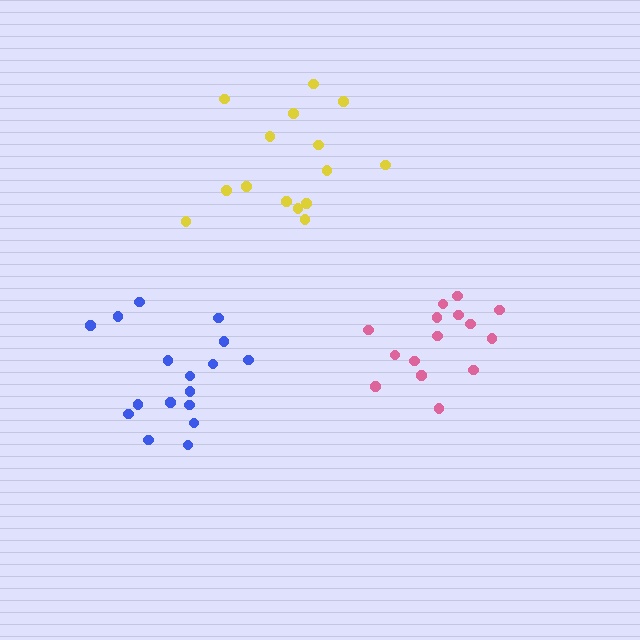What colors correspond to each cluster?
The clusters are colored: blue, pink, yellow.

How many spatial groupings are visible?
There are 3 spatial groupings.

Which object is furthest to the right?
The pink cluster is rightmost.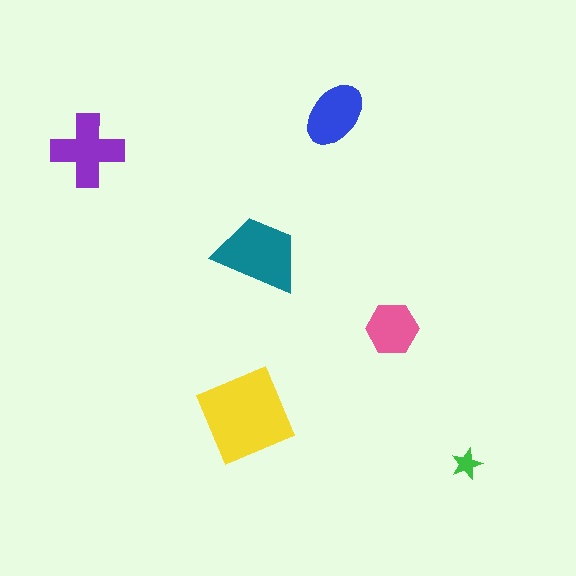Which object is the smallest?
The green star.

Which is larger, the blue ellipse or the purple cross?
The purple cross.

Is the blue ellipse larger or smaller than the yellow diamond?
Smaller.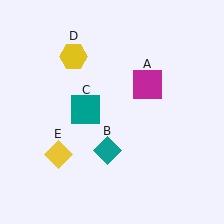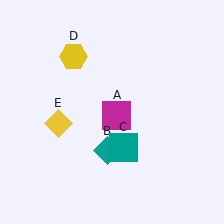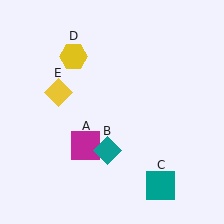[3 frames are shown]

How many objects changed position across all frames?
3 objects changed position: magenta square (object A), teal square (object C), yellow diamond (object E).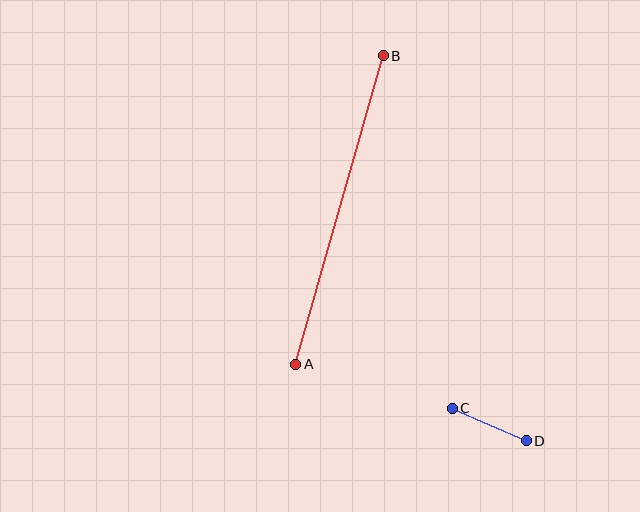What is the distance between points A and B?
The distance is approximately 321 pixels.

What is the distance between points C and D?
The distance is approximately 81 pixels.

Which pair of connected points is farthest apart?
Points A and B are farthest apart.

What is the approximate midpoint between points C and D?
The midpoint is at approximately (489, 424) pixels.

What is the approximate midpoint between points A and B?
The midpoint is at approximately (340, 210) pixels.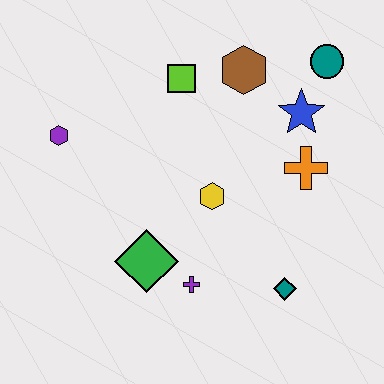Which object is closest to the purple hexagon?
The lime square is closest to the purple hexagon.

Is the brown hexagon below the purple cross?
No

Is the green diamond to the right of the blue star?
No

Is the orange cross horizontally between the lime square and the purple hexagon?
No